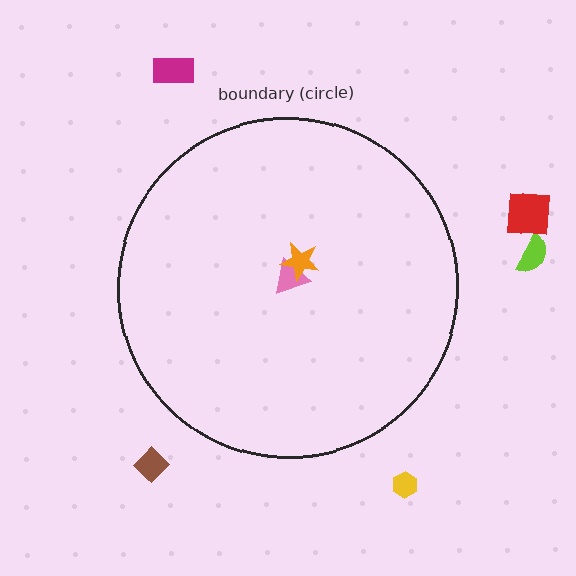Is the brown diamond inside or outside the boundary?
Outside.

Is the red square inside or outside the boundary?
Outside.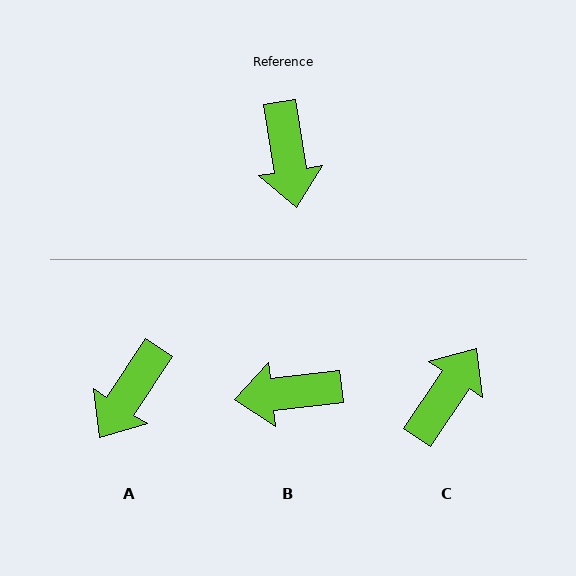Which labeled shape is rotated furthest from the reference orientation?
C, about 137 degrees away.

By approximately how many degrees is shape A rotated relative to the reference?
Approximately 43 degrees clockwise.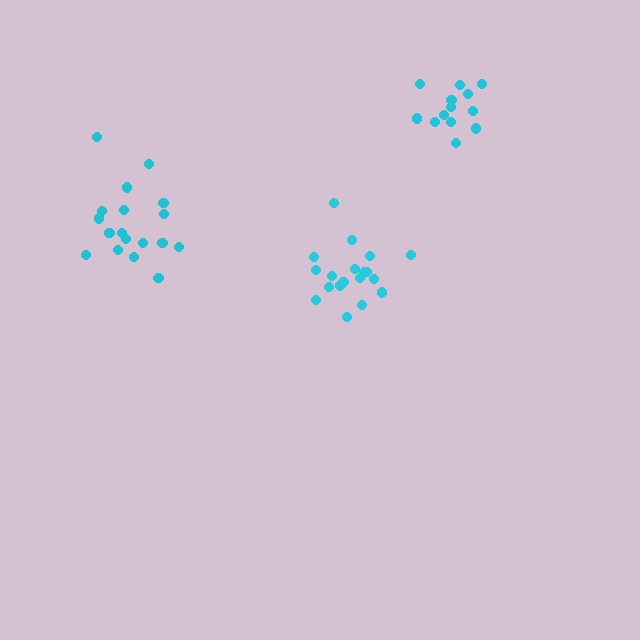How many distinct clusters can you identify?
There are 3 distinct clusters.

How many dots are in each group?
Group 1: 13 dots, Group 2: 19 dots, Group 3: 18 dots (50 total).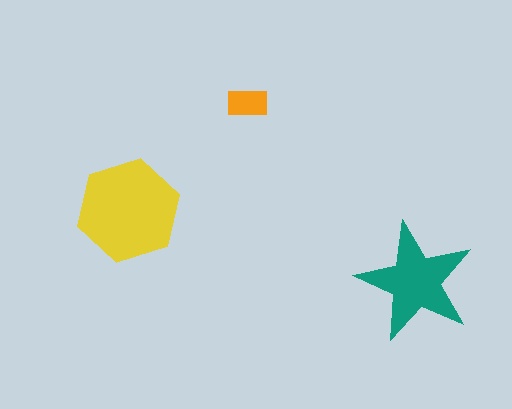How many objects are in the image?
There are 3 objects in the image.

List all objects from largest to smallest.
The yellow hexagon, the teal star, the orange rectangle.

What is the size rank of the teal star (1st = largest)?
2nd.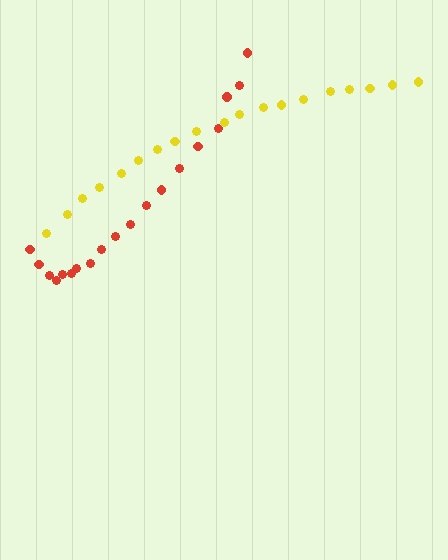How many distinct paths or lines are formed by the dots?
There are 2 distinct paths.